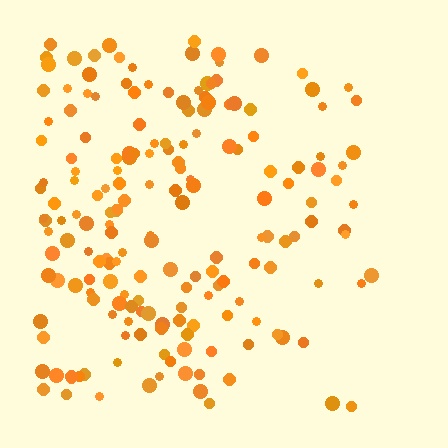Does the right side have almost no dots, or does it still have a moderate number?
Still a moderate number, just noticeably fewer than the left.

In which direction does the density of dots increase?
From right to left, with the left side densest.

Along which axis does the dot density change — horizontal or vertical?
Horizontal.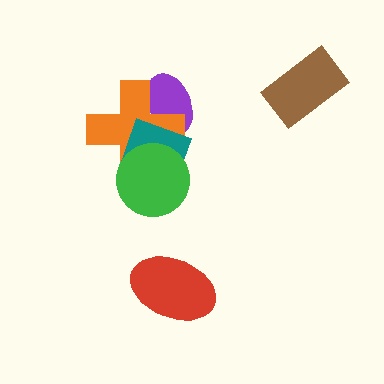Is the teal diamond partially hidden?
Yes, it is partially covered by another shape.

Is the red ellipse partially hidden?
No, no other shape covers it.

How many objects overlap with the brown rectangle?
0 objects overlap with the brown rectangle.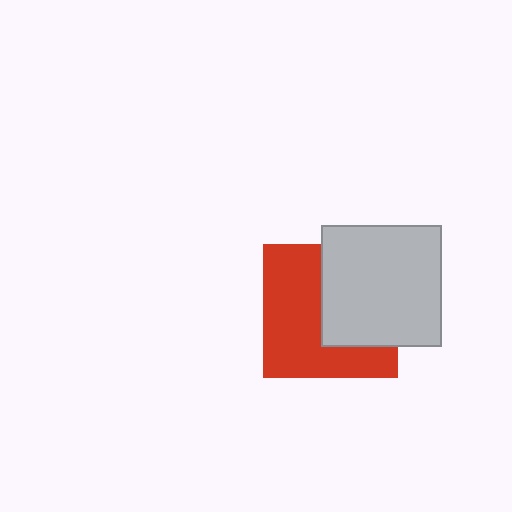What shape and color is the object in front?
The object in front is a light gray square.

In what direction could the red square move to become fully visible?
The red square could move left. That would shift it out from behind the light gray square entirely.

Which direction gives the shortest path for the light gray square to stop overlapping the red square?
Moving right gives the shortest separation.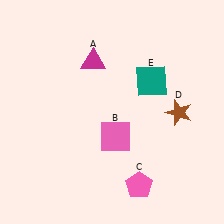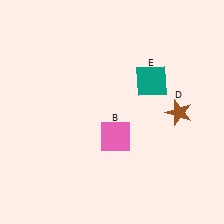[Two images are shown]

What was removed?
The pink pentagon (C), the magenta triangle (A) were removed in Image 2.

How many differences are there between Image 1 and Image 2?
There are 2 differences between the two images.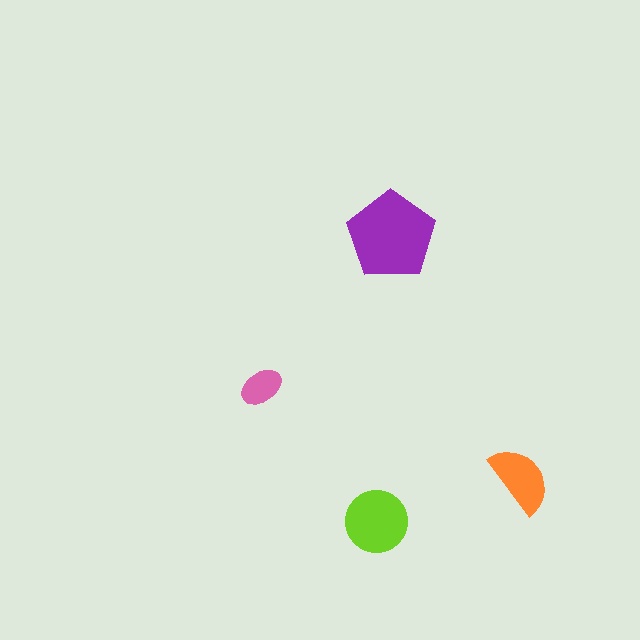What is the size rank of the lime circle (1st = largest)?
2nd.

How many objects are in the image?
There are 4 objects in the image.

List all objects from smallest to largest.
The pink ellipse, the orange semicircle, the lime circle, the purple pentagon.